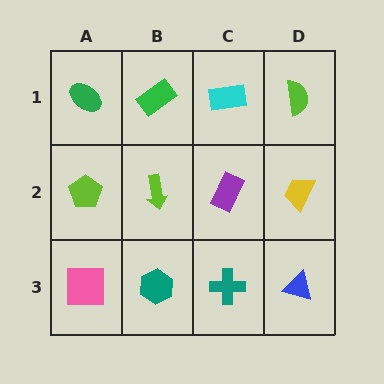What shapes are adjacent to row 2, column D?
A lime semicircle (row 1, column D), a blue triangle (row 3, column D), a purple rectangle (row 2, column C).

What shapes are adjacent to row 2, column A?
A green ellipse (row 1, column A), a pink square (row 3, column A), a lime arrow (row 2, column B).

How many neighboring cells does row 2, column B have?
4.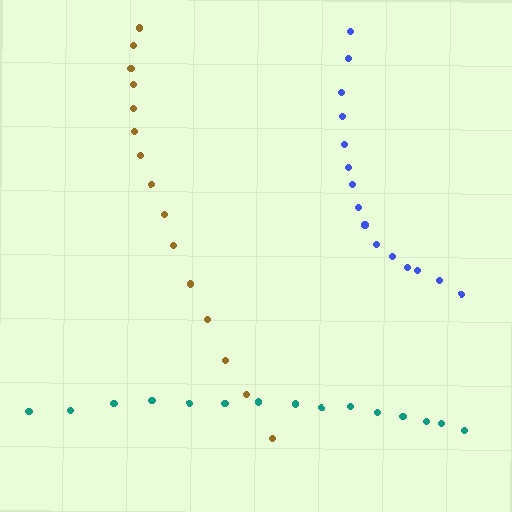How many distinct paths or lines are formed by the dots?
There are 3 distinct paths.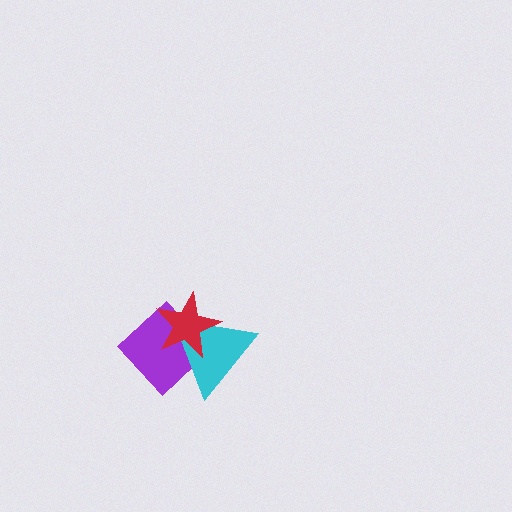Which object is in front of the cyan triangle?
The red star is in front of the cyan triangle.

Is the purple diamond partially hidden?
Yes, it is partially covered by another shape.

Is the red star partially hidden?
No, no other shape covers it.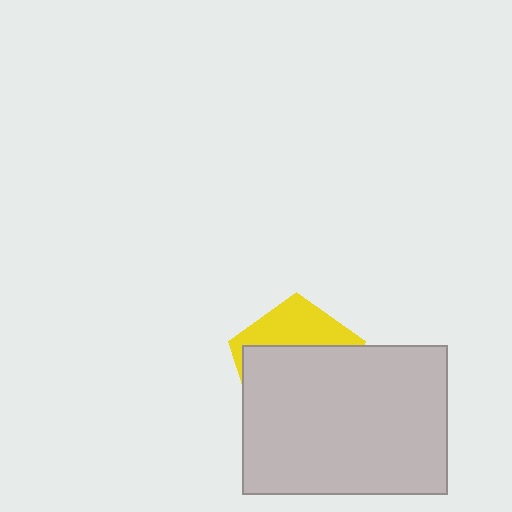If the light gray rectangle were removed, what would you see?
You would see the complete yellow pentagon.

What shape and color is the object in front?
The object in front is a light gray rectangle.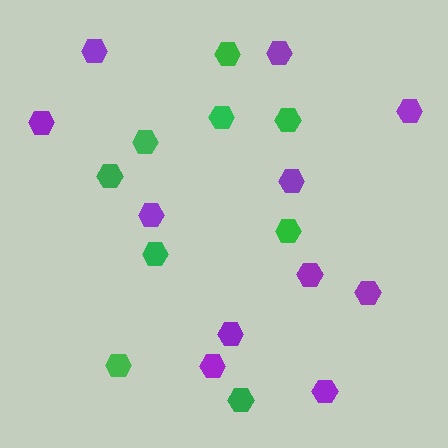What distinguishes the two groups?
There are 2 groups: one group of green hexagons (9) and one group of purple hexagons (11).